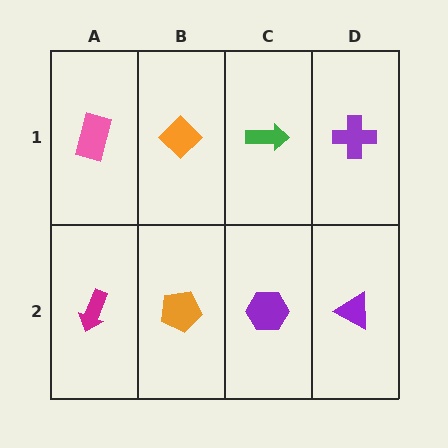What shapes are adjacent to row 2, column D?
A purple cross (row 1, column D), a purple hexagon (row 2, column C).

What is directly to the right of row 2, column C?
A purple triangle.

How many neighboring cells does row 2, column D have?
2.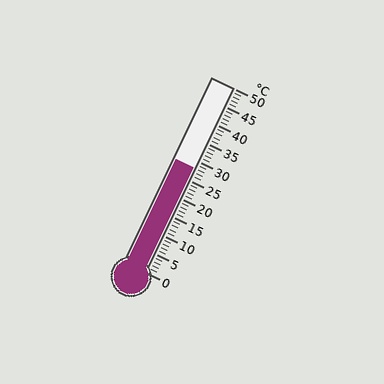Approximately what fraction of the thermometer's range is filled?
The thermometer is filled to approximately 55% of its range.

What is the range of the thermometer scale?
The thermometer scale ranges from 0°C to 50°C.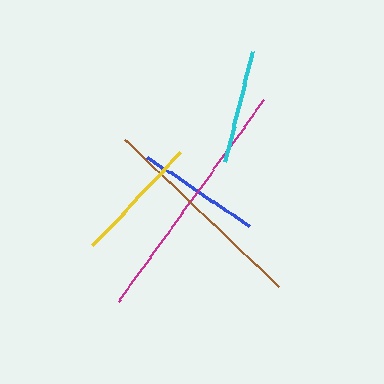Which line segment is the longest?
The magenta line is the longest at approximately 249 pixels.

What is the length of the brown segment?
The brown segment is approximately 213 pixels long.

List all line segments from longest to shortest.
From longest to shortest: magenta, brown, yellow, blue, cyan.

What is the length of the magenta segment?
The magenta segment is approximately 249 pixels long.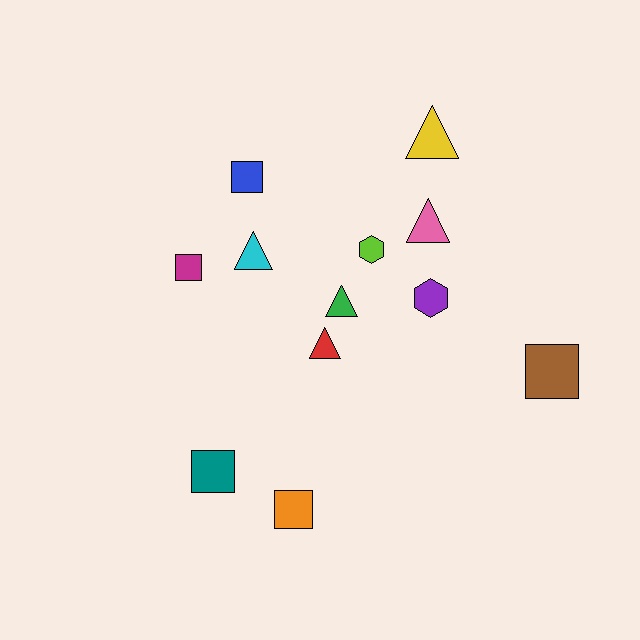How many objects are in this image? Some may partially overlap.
There are 12 objects.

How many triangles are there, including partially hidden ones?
There are 5 triangles.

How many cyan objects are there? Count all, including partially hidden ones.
There is 1 cyan object.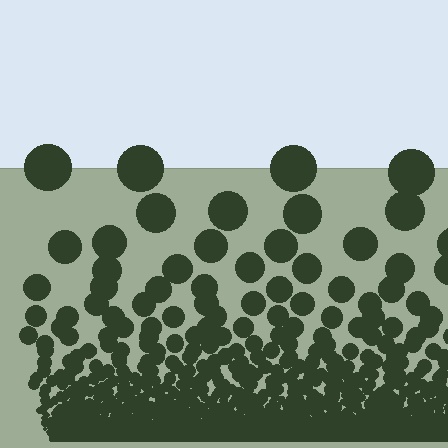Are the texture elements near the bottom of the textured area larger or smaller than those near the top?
Smaller. The gradient is inverted — elements near the bottom are smaller and denser.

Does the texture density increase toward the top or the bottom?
Density increases toward the bottom.